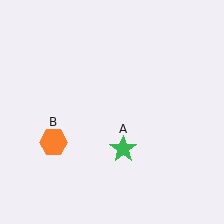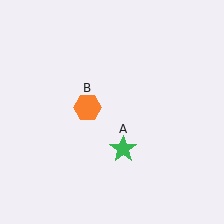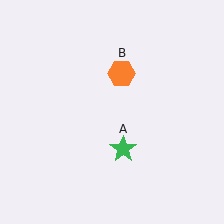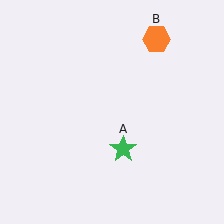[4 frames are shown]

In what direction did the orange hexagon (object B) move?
The orange hexagon (object B) moved up and to the right.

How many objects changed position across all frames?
1 object changed position: orange hexagon (object B).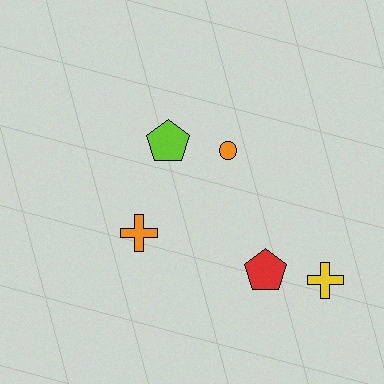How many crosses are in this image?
There are 2 crosses.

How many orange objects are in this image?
There are 2 orange objects.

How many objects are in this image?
There are 5 objects.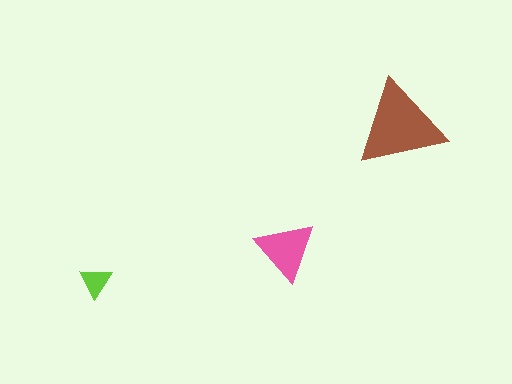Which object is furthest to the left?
The lime triangle is leftmost.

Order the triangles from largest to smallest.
the brown one, the pink one, the lime one.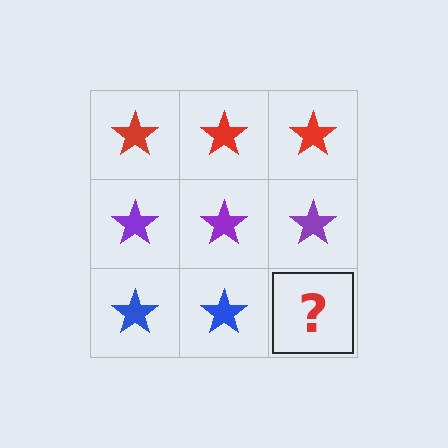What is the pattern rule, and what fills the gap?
The rule is that each row has a consistent color. The gap should be filled with a blue star.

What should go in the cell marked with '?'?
The missing cell should contain a blue star.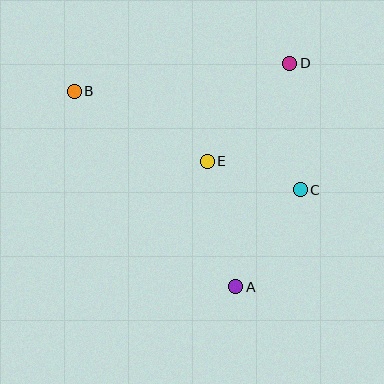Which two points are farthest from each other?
Points A and B are farthest from each other.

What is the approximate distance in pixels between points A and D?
The distance between A and D is approximately 230 pixels.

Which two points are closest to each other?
Points C and E are closest to each other.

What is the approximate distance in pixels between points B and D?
The distance between B and D is approximately 217 pixels.